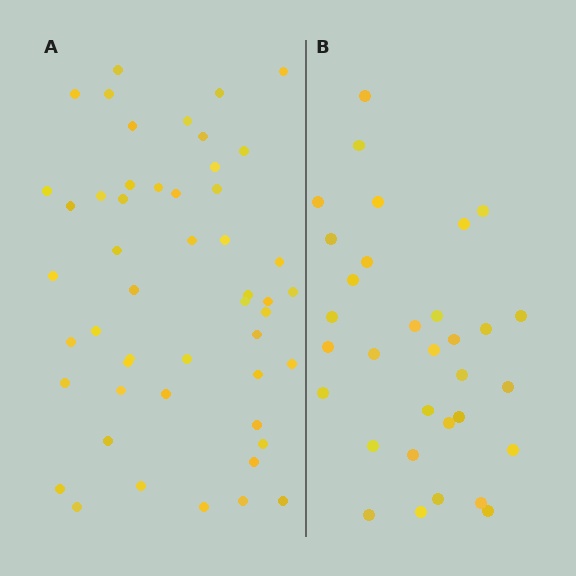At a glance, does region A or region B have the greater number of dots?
Region A (the left region) has more dots.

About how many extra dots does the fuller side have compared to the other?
Region A has approximately 20 more dots than region B.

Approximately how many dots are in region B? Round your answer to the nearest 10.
About 30 dots. (The exact count is 32, which rounds to 30.)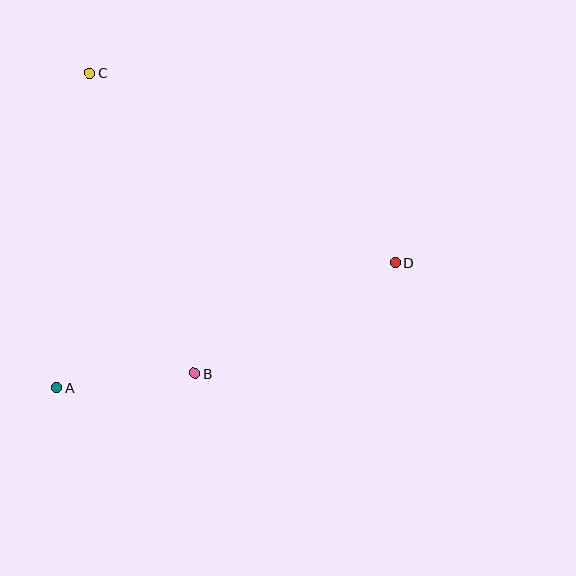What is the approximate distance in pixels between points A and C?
The distance between A and C is approximately 317 pixels.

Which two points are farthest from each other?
Points A and D are farthest from each other.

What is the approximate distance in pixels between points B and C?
The distance between B and C is approximately 318 pixels.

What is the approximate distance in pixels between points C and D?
The distance between C and D is approximately 360 pixels.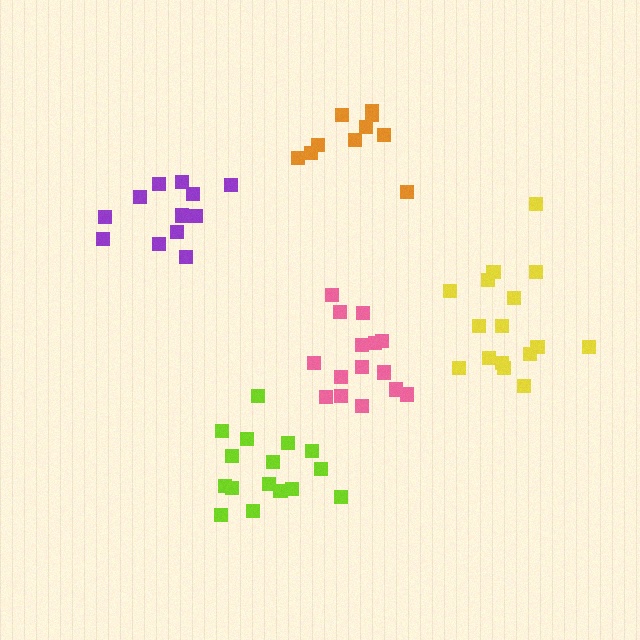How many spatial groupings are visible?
There are 5 spatial groupings.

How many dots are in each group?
Group 1: 16 dots, Group 2: 10 dots, Group 3: 15 dots, Group 4: 16 dots, Group 5: 13 dots (70 total).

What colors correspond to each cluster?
The clusters are colored: lime, orange, pink, yellow, purple.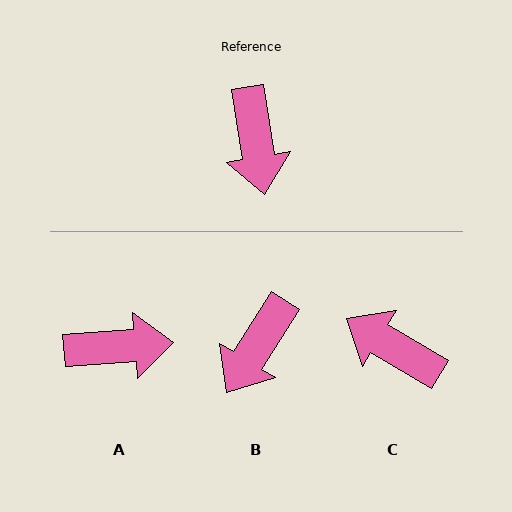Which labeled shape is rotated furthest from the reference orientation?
C, about 130 degrees away.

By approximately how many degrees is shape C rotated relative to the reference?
Approximately 130 degrees clockwise.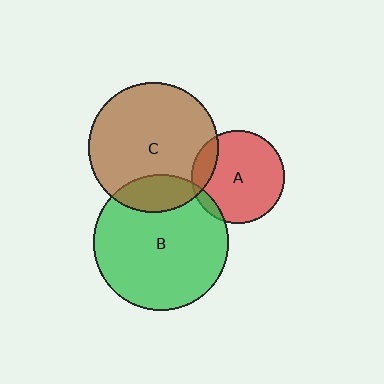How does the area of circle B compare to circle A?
Approximately 2.1 times.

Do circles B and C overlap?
Yes.